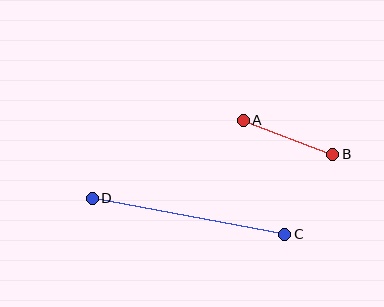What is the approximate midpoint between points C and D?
The midpoint is at approximately (188, 216) pixels.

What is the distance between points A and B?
The distance is approximately 96 pixels.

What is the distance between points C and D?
The distance is approximately 196 pixels.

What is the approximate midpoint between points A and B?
The midpoint is at approximately (288, 137) pixels.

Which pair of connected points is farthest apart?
Points C and D are farthest apart.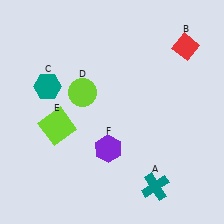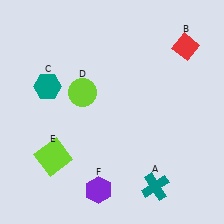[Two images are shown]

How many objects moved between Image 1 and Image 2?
2 objects moved between the two images.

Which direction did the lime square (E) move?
The lime square (E) moved down.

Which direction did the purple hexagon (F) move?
The purple hexagon (F) moved down.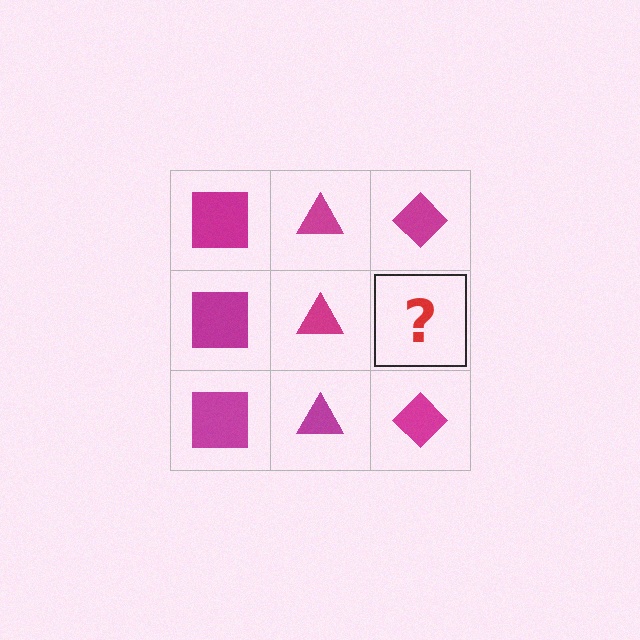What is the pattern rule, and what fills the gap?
The rule is that each column has a consistent shape. The gap should be filled with a magenta diamond.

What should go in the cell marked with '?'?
The missing cell should contain a magenta diamond.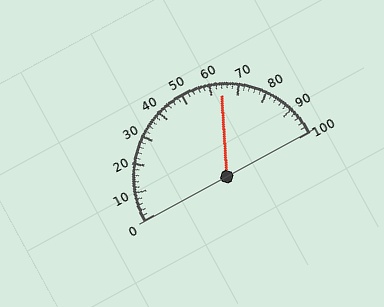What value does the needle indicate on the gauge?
The needle indicates approximately 64.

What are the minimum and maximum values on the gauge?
The gauge ranges from 0 to 100.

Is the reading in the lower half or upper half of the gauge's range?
The reading is in the upper half of the range (0 to 100).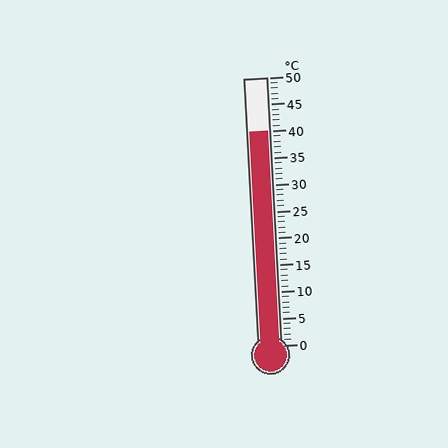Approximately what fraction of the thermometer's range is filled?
The thermometer is filled to approximately 80% of its range.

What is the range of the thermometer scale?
The thermometer scale ranges from 0°C to 50°C.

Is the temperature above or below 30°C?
The temperature is above 30°C.